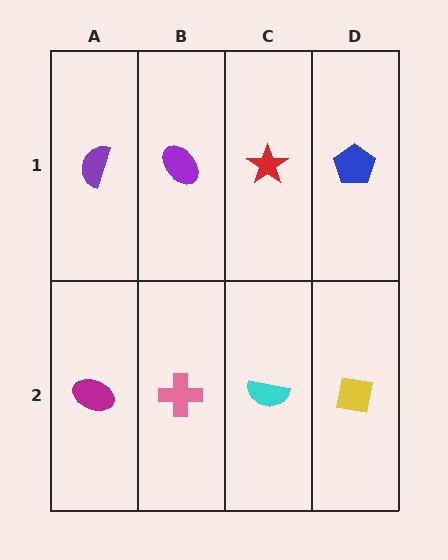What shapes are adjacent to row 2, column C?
A red star (row 1, column C), a pink cross (row 2, column B), a yellow square (row 2, column D).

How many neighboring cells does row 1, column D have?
2.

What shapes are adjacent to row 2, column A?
A purple semicircle (row 1, column A), a pink cross (row 2, column B).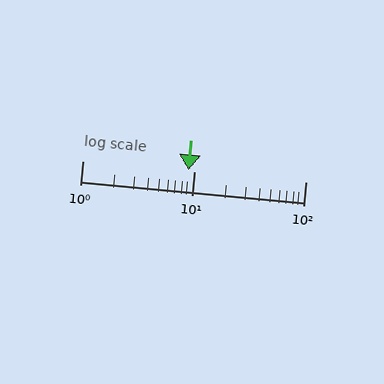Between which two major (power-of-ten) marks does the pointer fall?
The pointer is between 1 and 10.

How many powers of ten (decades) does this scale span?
The scale spans 2 decades, from 1 to 100.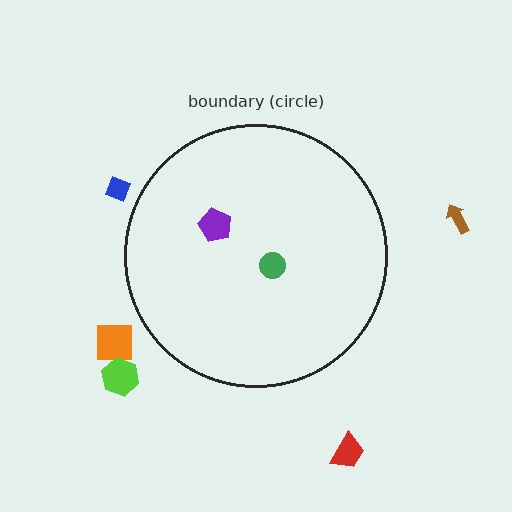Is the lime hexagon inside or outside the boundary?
Outside.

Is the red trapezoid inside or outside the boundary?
Outside.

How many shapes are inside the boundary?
2 inside, 5 outside.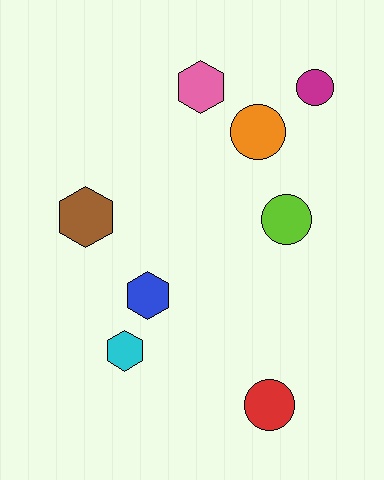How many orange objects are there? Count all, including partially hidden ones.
There is 1 orange object.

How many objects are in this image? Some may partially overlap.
There are 8 objects.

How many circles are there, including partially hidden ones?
There are 4 circles.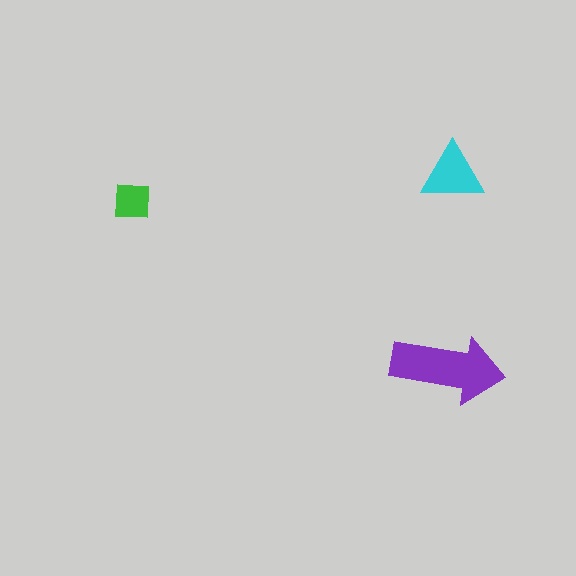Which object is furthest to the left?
The green square is leftmost.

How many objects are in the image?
There are 3 objects in the image.